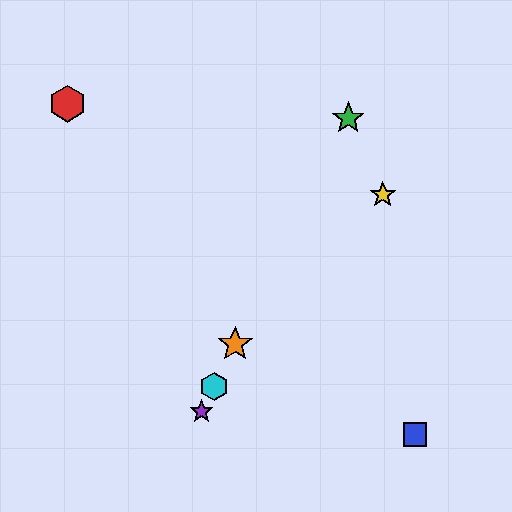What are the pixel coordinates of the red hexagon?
The red hexagon is at (68, 104).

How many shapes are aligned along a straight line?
4 shapes (the green star, the purple star, the orange star, the cyan hexagon) are aligned along a straight line.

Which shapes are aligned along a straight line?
The green star, the purple star, the orange star, the cyan hexagon are aligned along a straight line.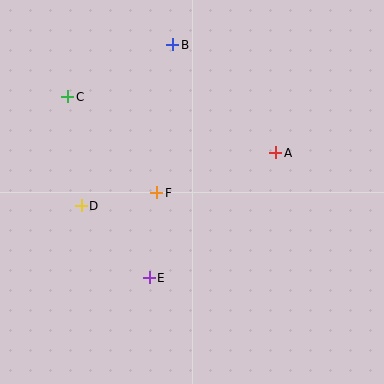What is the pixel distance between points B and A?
The distance between B and A is 149 pixels.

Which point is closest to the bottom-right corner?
Point A is closest to the bottom-right corner.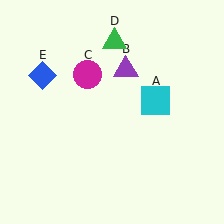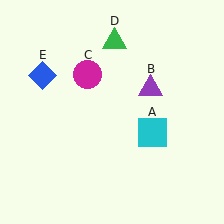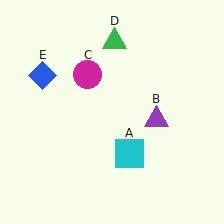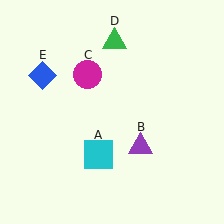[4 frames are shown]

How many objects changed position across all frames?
2 objects changed position: cyan square (object A), purple triangle (object B).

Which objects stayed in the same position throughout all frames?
Magenta circle (object C) and green triangle (object D) and blue diamond (object E) remained stationary.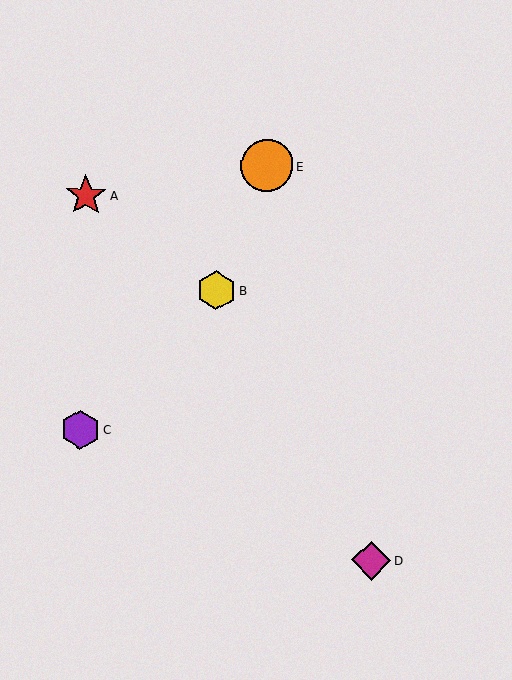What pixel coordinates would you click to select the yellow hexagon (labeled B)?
Click at (216, 291) to select the yellow hexagon B.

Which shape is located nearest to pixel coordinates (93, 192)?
The red star (labeled A) at (86, 195) is nearest to that location.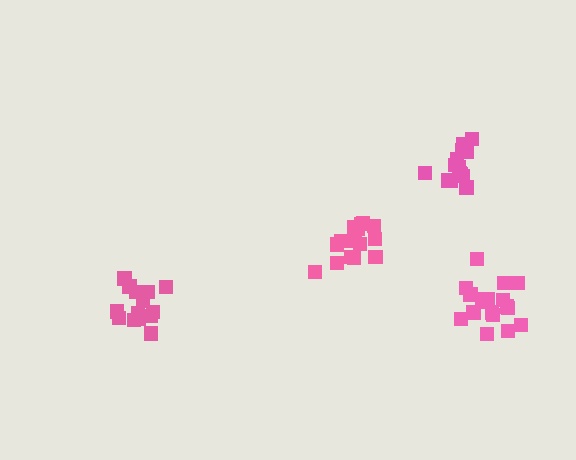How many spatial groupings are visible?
There are 4 spatial groupings.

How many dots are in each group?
Group 1: 14 dots, Group 2: 20 dots, Group 3: 14 dots, Group 4: 15 dots (63 total).